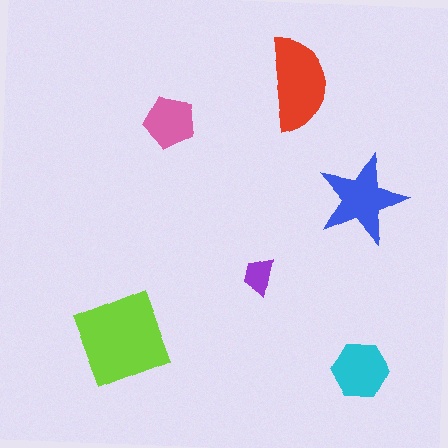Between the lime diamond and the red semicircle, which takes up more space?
The lime diamond.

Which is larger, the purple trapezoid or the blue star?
The blue star.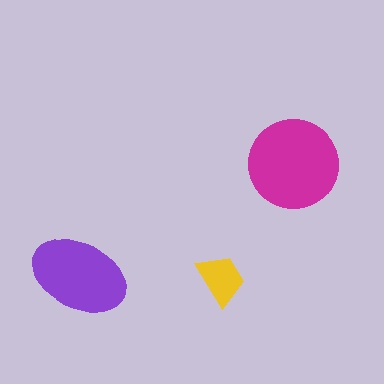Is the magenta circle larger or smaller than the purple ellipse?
Larger.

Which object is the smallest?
The yellow trapezoid.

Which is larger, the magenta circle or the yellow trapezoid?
The magenta circle.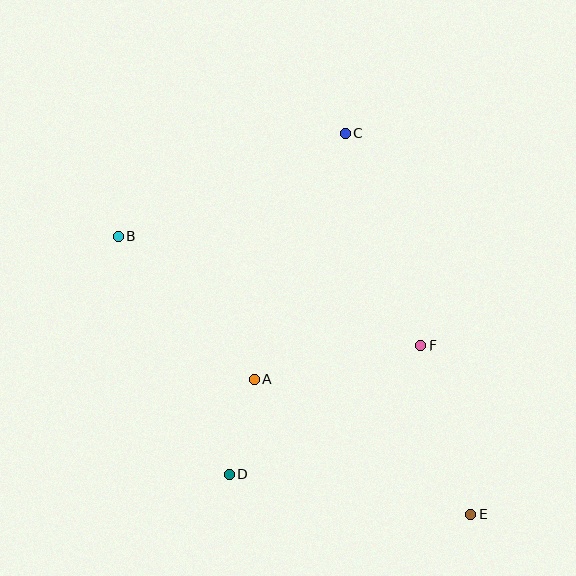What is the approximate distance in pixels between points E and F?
The distance between E and F is approximately 176 pixels.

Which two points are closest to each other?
Points A and D are closest to each other.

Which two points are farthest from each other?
Points B and E are farthest from each other.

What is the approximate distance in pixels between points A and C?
The distance between A and C is approximately 263 pixels.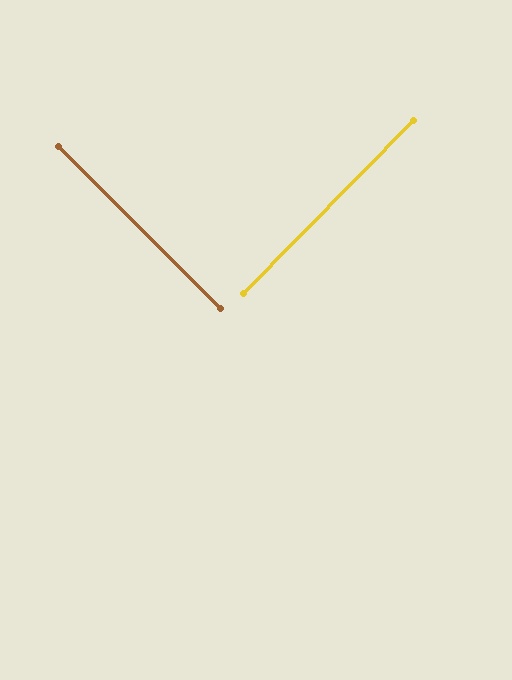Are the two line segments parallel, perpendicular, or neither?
Perpendicular — they meet at approximately 89°.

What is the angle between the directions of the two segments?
Approximately 89 degrees.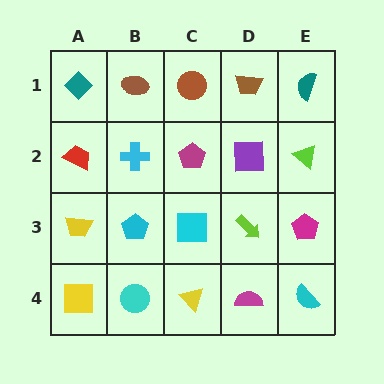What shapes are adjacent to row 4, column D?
A lime arrow (row 3, column D), a yellow triangle (row 4, column C), a cyan semicircle (row 4, column E).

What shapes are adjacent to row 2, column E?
A teal semicircle (row 1, column E), a magenta pentagon (row 3, column E), a purple square (row 2, column D).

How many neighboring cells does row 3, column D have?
4.